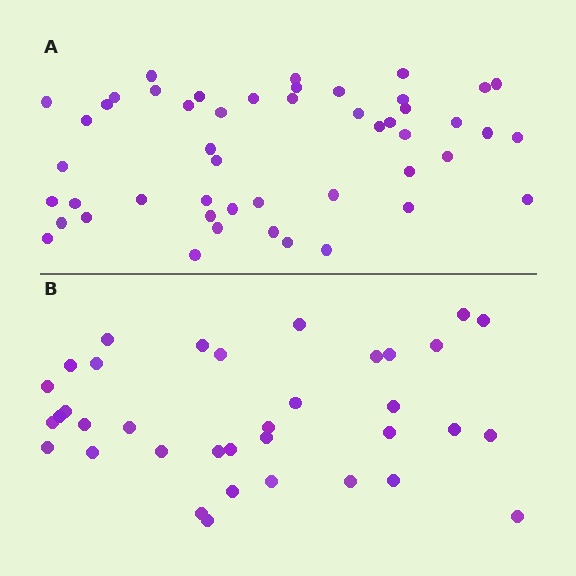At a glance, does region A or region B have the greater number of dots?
Region A (the top region) has more dots.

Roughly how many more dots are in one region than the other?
Region A has approximately 15 more dots than region B.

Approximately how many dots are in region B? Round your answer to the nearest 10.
About 40 dots. (The exact count is 36, which rounds to 40.)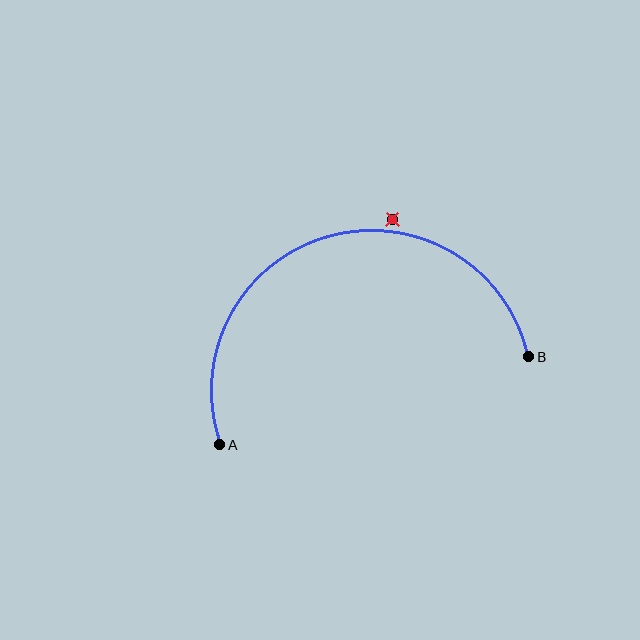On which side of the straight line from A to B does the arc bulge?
The arc bulges above the straight line connecting A and B.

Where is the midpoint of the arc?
The arc midpoint is the point on the curve farthest from the straight line joining A and B. It sits above that line.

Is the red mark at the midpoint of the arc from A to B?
No — the red mark does not lie on the arc at all. It sits slightly outside the curve.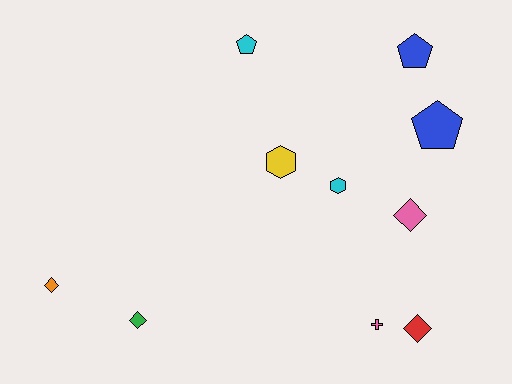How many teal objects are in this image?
There are no teal objects.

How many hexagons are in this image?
There are 2 hexagons.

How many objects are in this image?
There are 10 objects.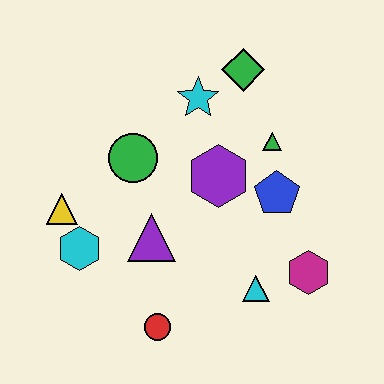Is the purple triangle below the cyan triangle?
No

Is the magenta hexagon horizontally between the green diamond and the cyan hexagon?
No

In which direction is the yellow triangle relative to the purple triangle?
The yellow triangle is to the left of the purple triangle.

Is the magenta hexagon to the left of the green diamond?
No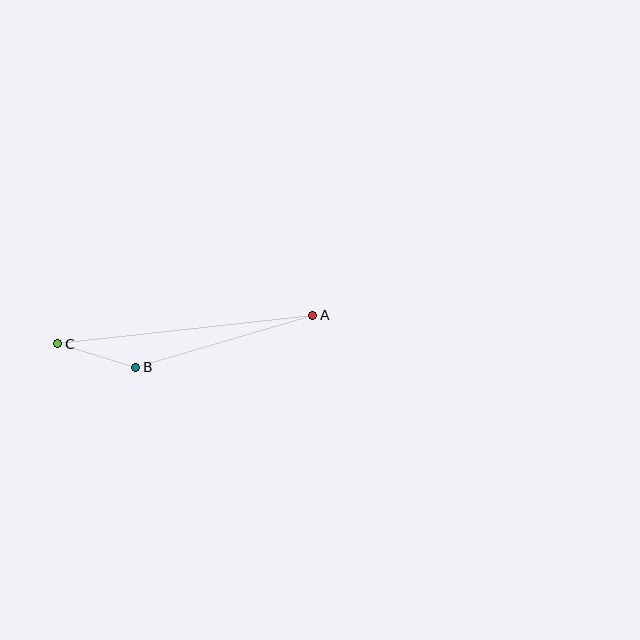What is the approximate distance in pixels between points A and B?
The distance between A and B is approximately 184 pixels.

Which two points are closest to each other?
Points B and C are closest to each other.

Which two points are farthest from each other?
Points A and C are farthest from each other.